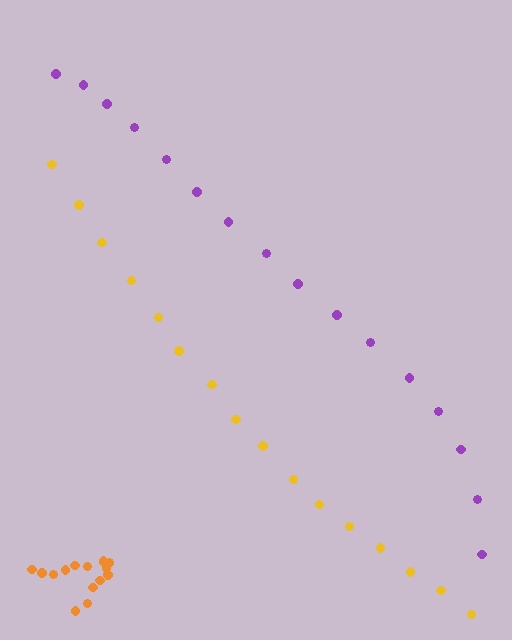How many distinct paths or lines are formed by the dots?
There are 3 distinct paths.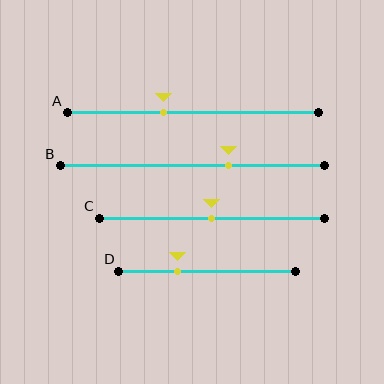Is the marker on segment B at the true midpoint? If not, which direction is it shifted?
No, the marker on segment B is shifted to the right by about 14% of the segment length.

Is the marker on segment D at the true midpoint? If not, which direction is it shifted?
No, the marker on segment D is shifted to the left by about 16% of the segment length.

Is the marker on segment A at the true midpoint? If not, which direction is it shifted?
No, the marker on segment A is shifted to the left by about 12% of the segment length.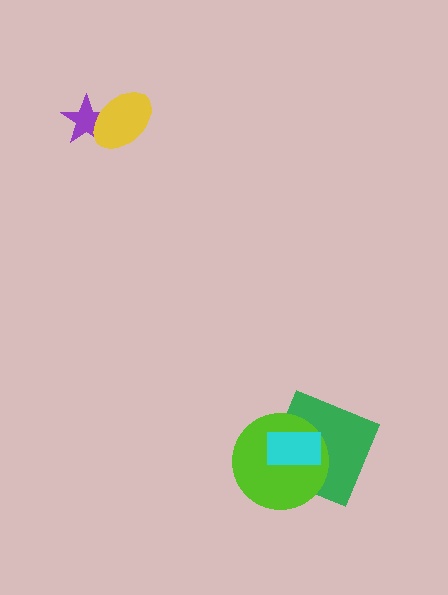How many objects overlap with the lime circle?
2 objects overlap with the lime circle.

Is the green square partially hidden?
Yes, it is partially covered by another shape.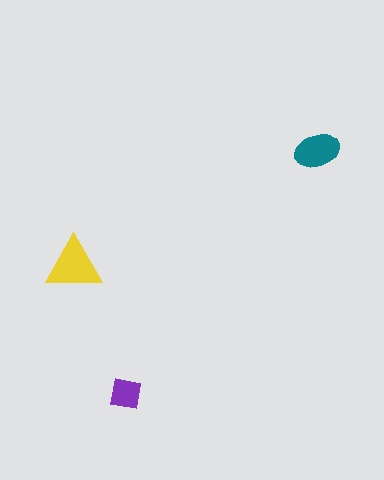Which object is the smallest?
The purple square.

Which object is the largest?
The yellow triangle.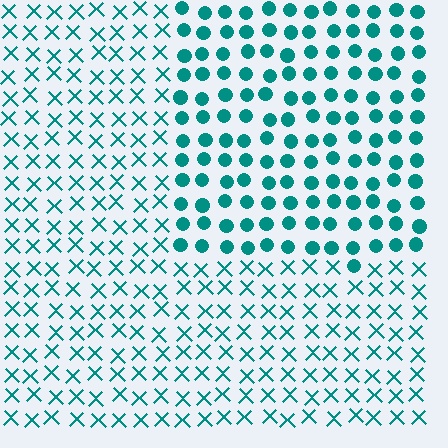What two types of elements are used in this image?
The image uses circles inside the rectangle region and X marks outside it.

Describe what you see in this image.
The image is filled with small teal elements arranged in a uniform grid. A rectangle-shaped region contains circles, while the surrounding area contains X marks. The boundary is defined purely by the change in element shape.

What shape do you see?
I see a rectangle.